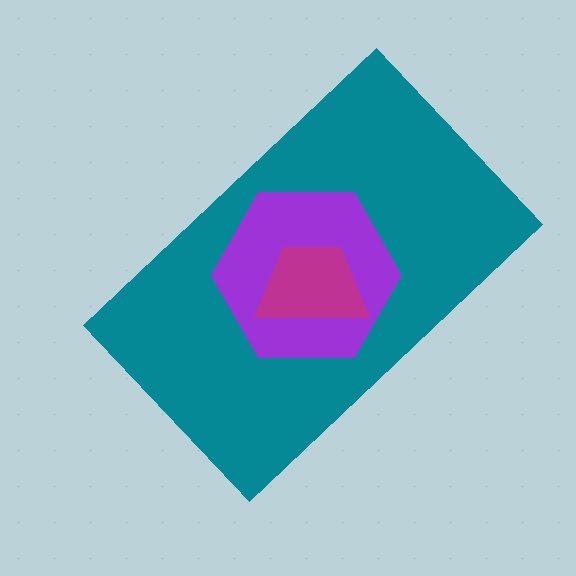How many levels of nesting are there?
3.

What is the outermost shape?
The teal rectangle.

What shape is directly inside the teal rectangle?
The purple hexagon.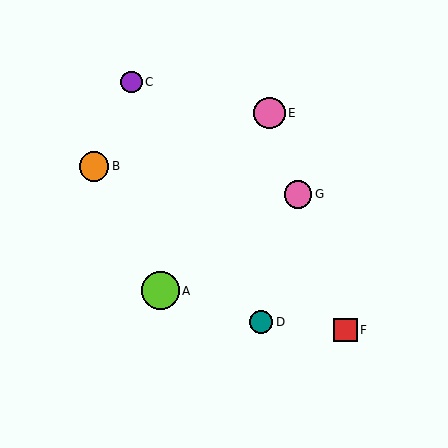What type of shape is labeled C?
Shape C is a purple circle.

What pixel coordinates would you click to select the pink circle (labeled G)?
Click at (298, 194) to select the pink circle G.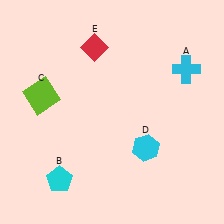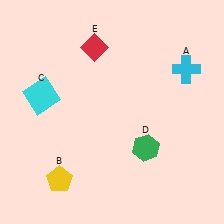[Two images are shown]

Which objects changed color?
B changed from cyan to yellow. C changed from lime to cyan. D changed from cyan to green.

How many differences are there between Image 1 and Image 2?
There are 3 differences between the two images.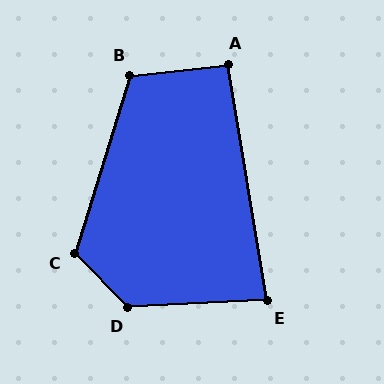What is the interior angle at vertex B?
Approximately 113 degrees (obtuse).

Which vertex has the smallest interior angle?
E, at approximately 83 degrees.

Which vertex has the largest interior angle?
D, at approximately 131 degrees.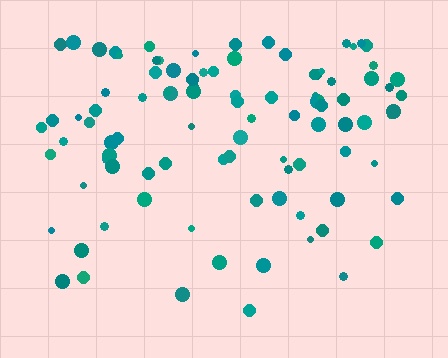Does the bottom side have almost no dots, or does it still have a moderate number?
Still a moderate number, just noticeably fewer than the top.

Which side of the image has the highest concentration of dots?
The top.